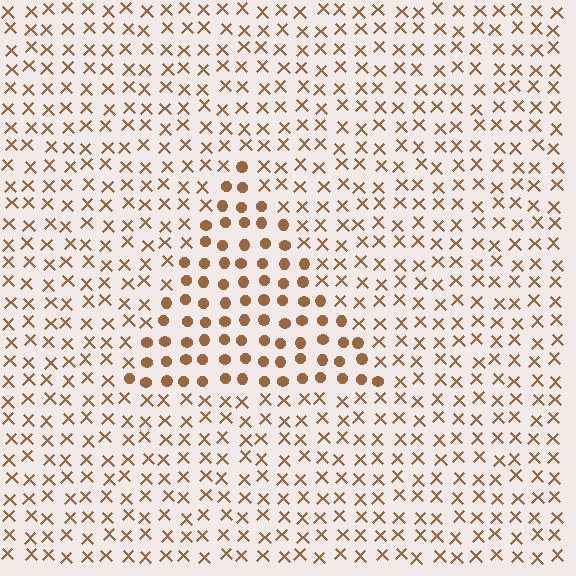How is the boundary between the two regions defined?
The boundary is defined by a change in element shape: circles inside vs. X marks outside. All elements share the same color and spacing.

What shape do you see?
I see a triangle.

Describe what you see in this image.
The image is filled with small brown elements arranged in a uniform grid. A triangle-shaped region contains circles, while the surrounding area contains X marks. The boundary is defined purely by the change in element shape.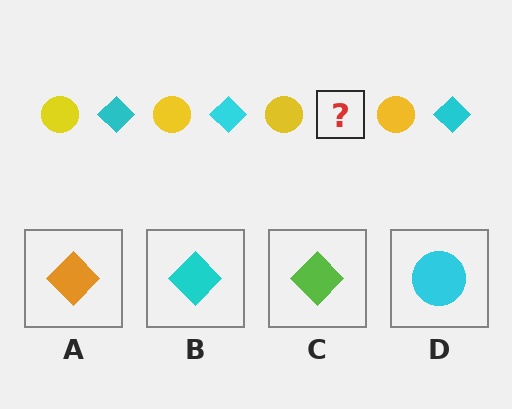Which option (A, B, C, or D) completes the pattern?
B.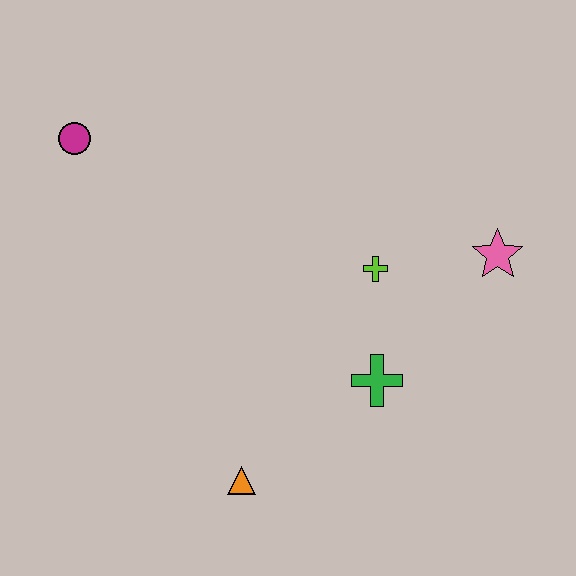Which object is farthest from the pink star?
The magenta circle is farthest from the pink star.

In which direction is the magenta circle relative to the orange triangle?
The magenta circle is above the orange triangle.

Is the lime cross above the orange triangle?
Yes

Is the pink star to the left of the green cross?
No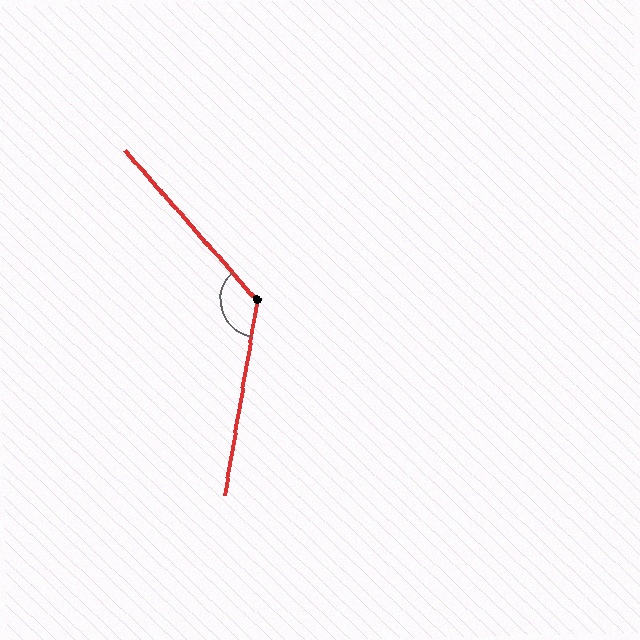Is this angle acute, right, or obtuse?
It is obtuse.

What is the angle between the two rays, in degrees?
Approximately 129 degrees.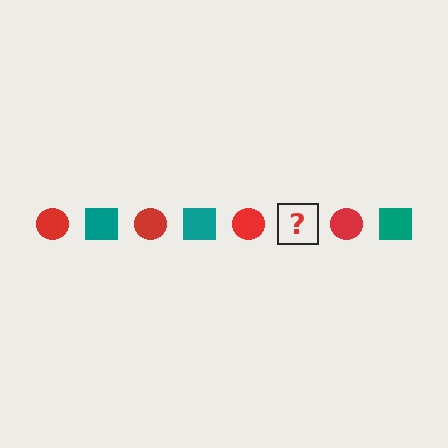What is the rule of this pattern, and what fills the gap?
The rule is that the pattern alternates between red circle and teal square. The gap should be filled with a teal square.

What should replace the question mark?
The question mark should be replaced with a teal square.